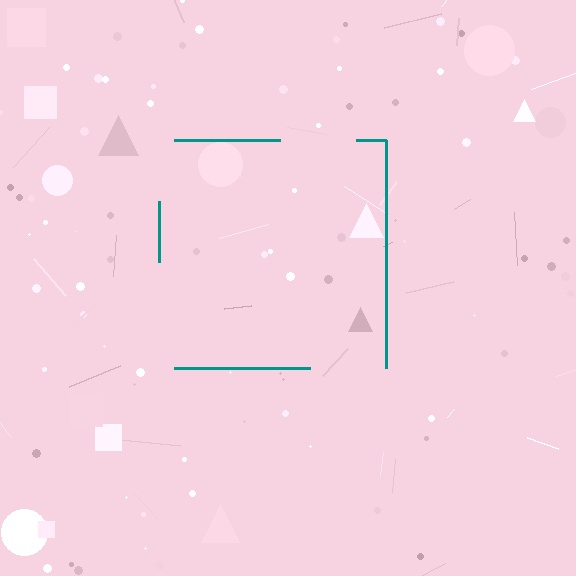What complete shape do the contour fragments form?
The contour fragments form a square.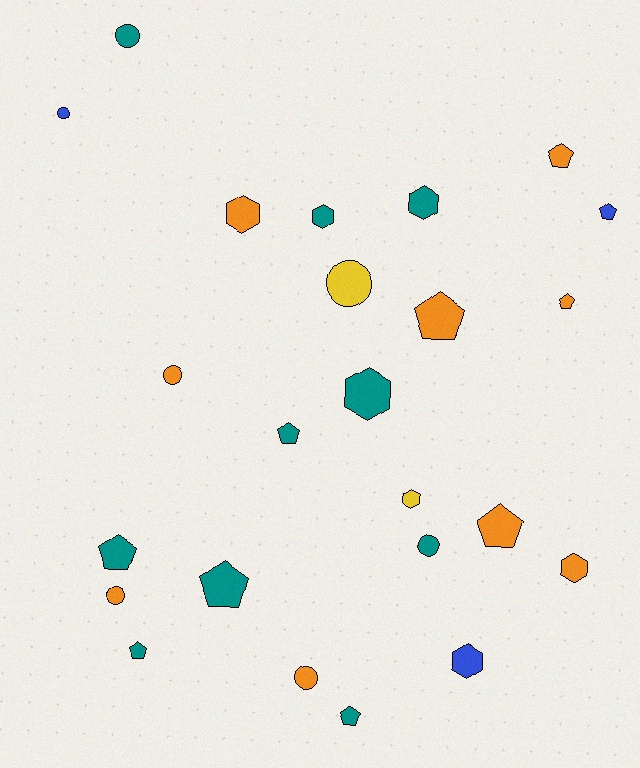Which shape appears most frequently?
Pentagon, with 10 objects.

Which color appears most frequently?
Teal, with 10 objects.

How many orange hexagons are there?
There are 2 orange hexagons.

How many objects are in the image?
There are 24 objects.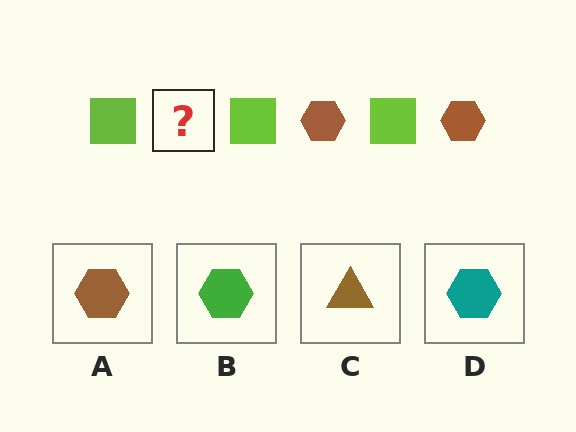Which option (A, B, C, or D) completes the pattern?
A.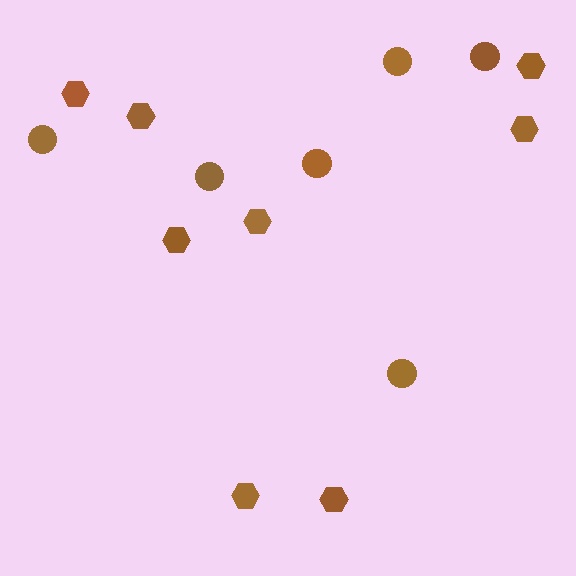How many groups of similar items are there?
There are 2 groups: one group of circles (6) and one group of hexagons (8).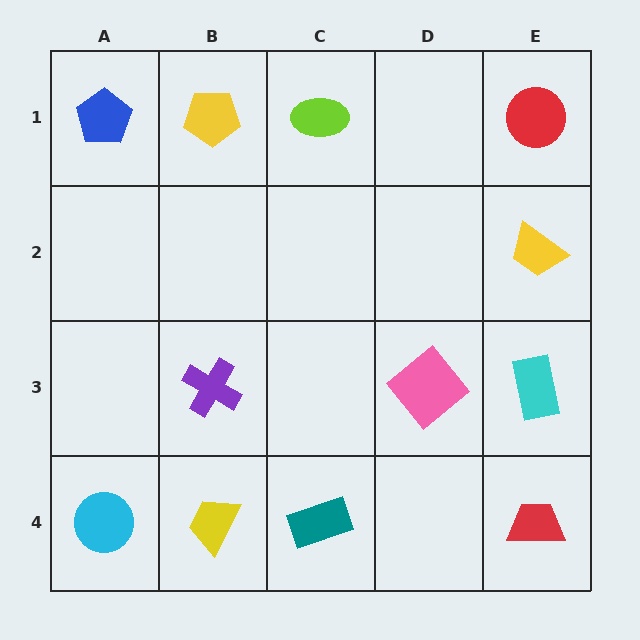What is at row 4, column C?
A teal rectangle.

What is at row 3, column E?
A cyan rectangle.